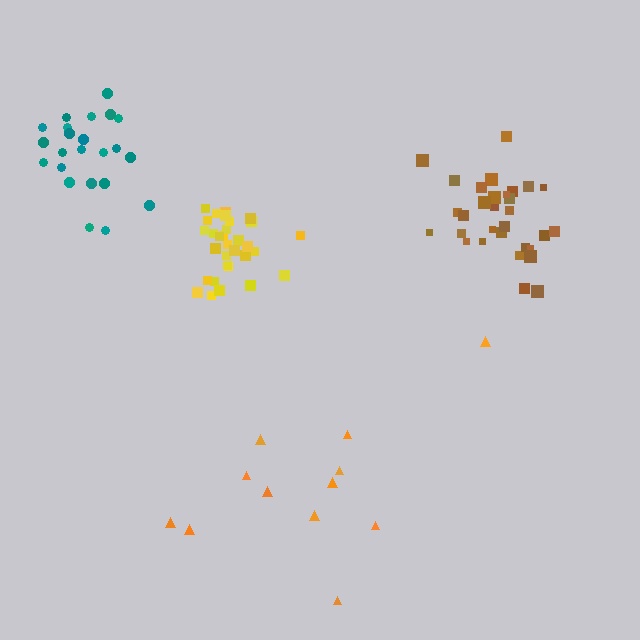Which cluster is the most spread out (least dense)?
Orange.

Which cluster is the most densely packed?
Yellow.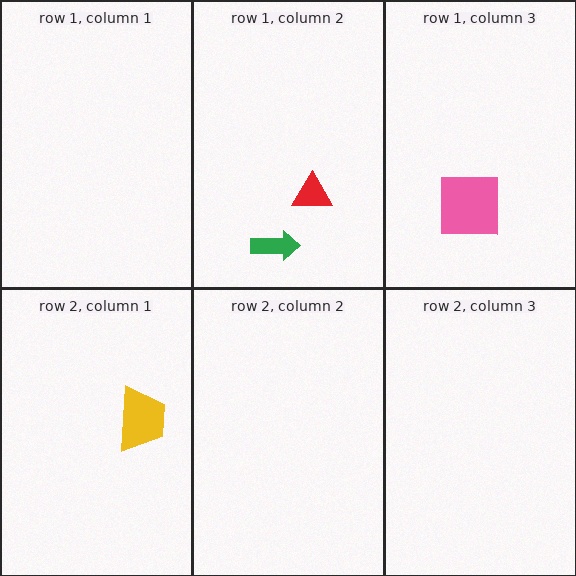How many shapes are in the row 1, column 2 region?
2.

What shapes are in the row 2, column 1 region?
The yellow trapezoid.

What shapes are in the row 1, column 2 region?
The green arrow, the red triangle.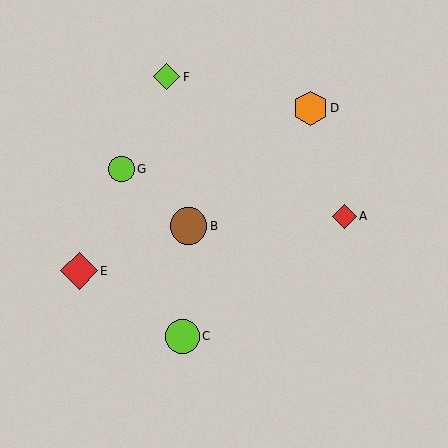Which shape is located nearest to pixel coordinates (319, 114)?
The orange hexagon (labeled D) at (310, 108) is nearest to that location.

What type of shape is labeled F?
Shape F is a lime diamond.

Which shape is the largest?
The red diamond (labeled E) is the largest.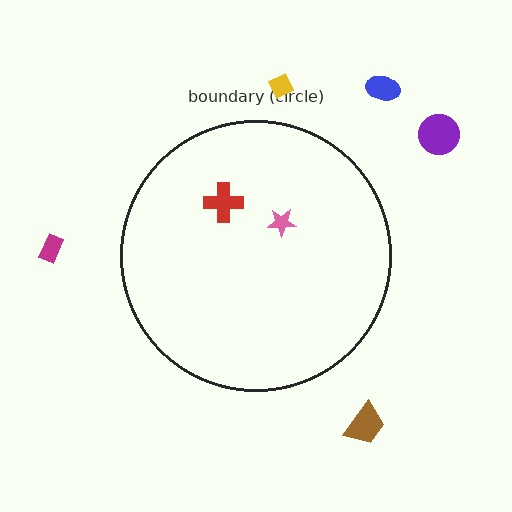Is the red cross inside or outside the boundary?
Inside.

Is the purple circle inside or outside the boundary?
Outside.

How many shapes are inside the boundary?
2 inside, 5 outside.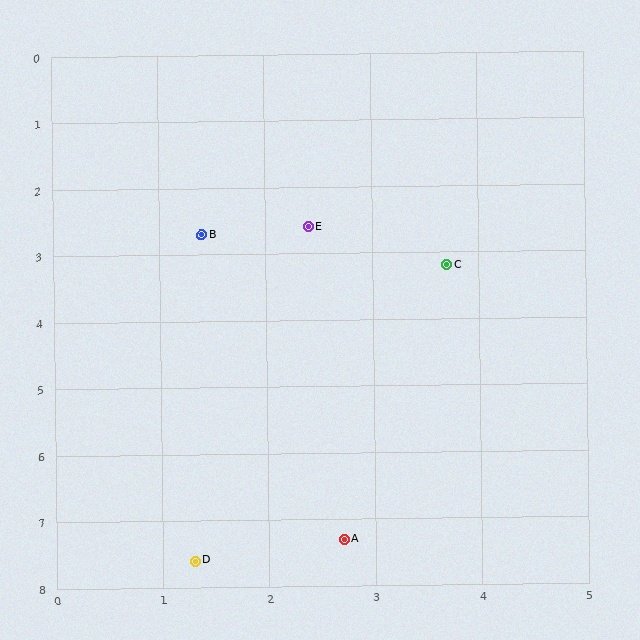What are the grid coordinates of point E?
Point E is at approximately (2.4, 2.6).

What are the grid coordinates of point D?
Point D is at approximately (1.3, 7.6).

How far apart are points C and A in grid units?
Points C and A are about 4.2 grid units apart.